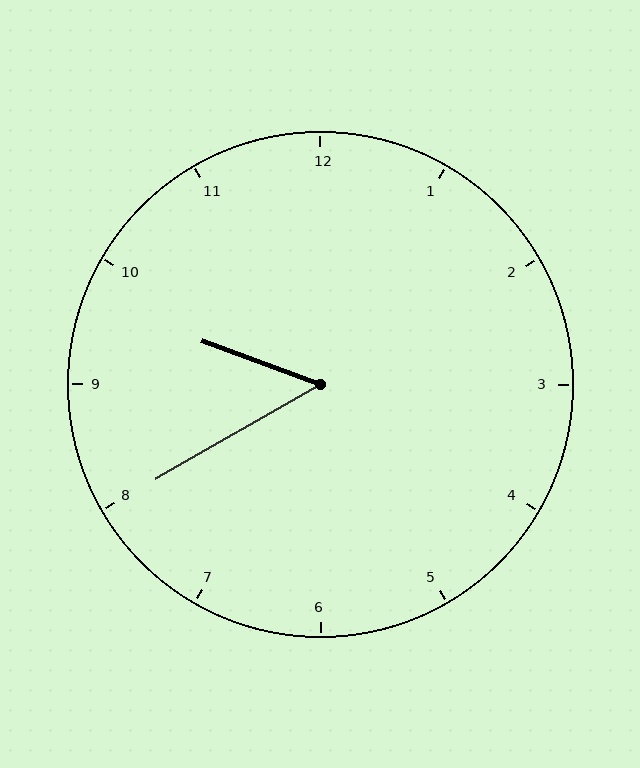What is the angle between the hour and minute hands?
Approximately 50 degrees.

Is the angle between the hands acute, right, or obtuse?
It is acute.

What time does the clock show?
9:40.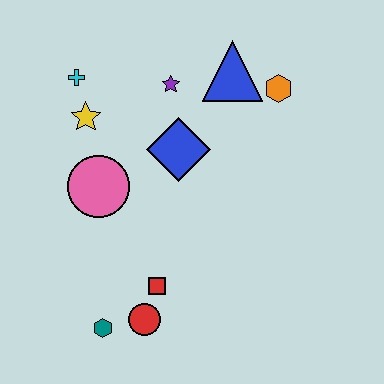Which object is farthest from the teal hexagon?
The orange hexagon is farthest from the teal hexagon.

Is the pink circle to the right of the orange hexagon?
No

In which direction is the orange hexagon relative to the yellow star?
The orange hexagon is to the right of the yellow star.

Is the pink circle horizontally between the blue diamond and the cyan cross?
Yes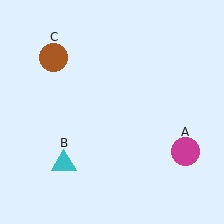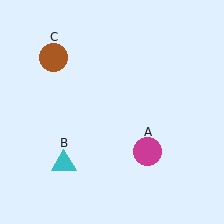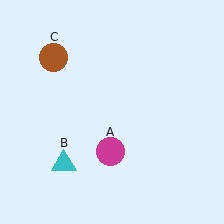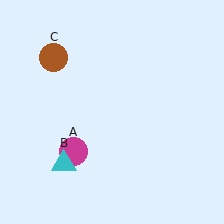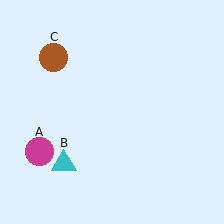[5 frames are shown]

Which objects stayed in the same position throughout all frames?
Cyan triangle (object B) and brown circle (object C) remained stationary.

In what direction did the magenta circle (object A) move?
The magenta circle (object A) moved left.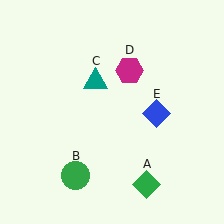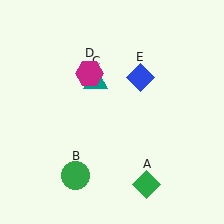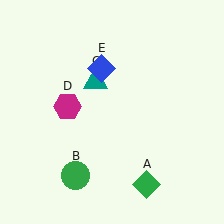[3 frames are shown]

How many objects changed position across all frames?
2 objects changed position: magenta hexagon (object D), blue diamond (object E).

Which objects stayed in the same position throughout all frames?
Green diamond (object A) and green circle (object B) and teal triangle (object C) remained stationary.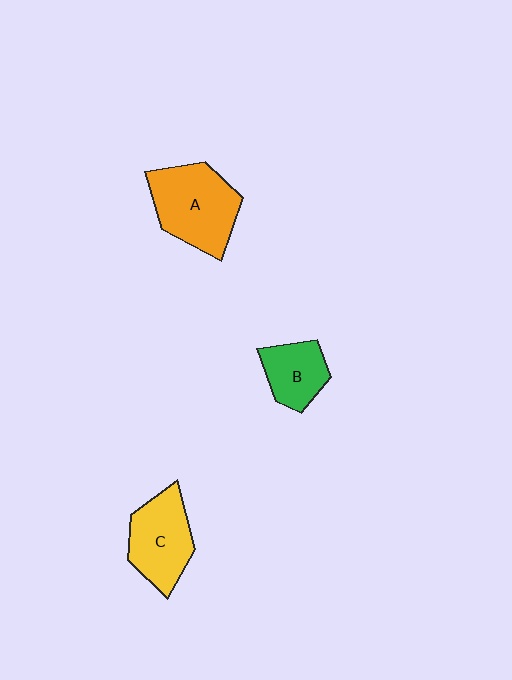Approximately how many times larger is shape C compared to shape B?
Approximately 1.4 times.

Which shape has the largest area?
Shape A (orange).